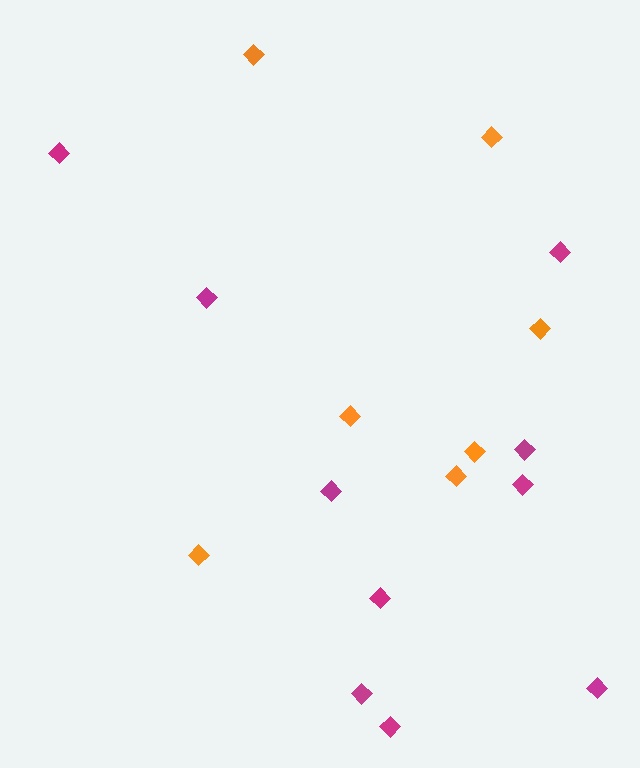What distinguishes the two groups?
There are 2 groups: one group of magenta diamonds (10) and one group of orange diamonds (7).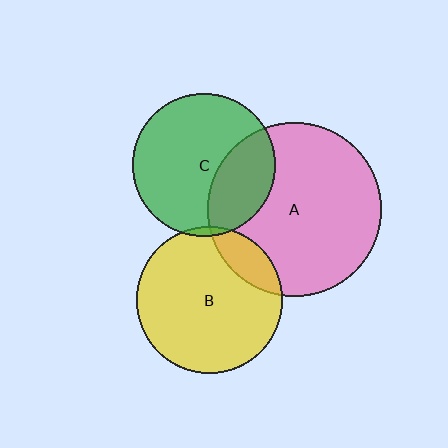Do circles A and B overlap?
Yes.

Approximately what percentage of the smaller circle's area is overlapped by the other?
Approximately 15%.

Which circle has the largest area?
Circle A (pink).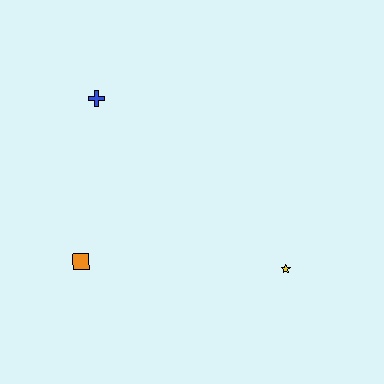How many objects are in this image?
There are 3 objects.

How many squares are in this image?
There is 1 square.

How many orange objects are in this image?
There is 1 orange object.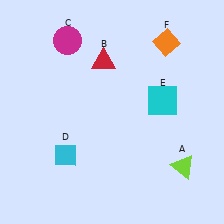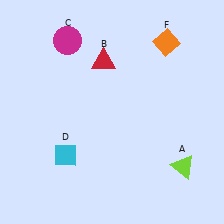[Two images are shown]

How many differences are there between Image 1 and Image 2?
There is 1 difference between the two images.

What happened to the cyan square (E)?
The cyan square (E) was removed in Image 2. It was in the top-right area of Image 1.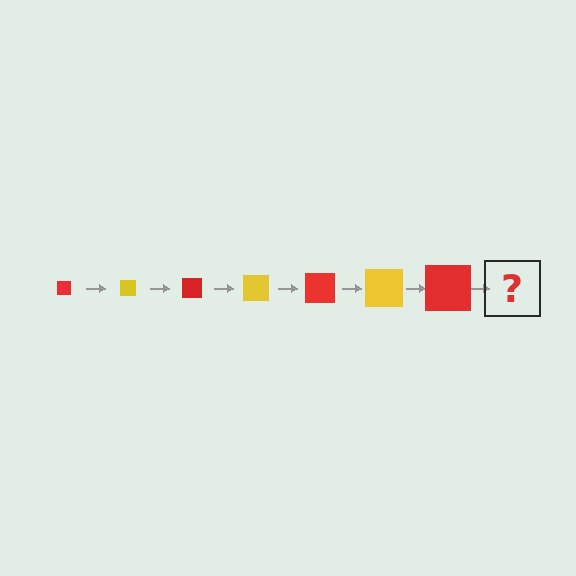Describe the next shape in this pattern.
It should be a yellow square, larger than the previous one.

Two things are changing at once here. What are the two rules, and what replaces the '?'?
The two rules are that the square grows larger each step and the color cycles through red and yellow. The '?' should be a yellow square, larger than the previous one.